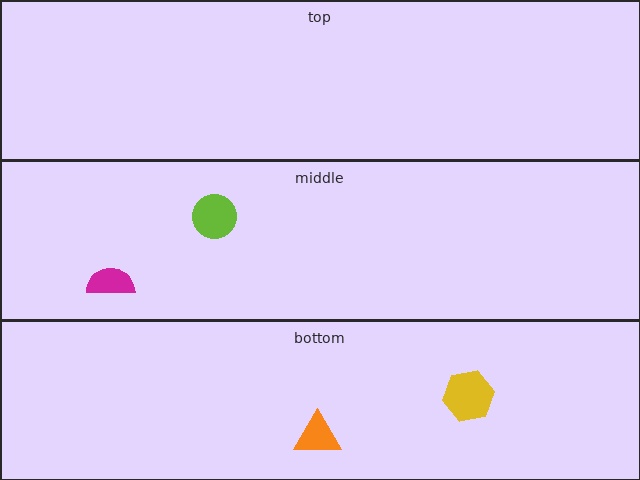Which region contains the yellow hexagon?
The bottom region.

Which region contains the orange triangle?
The bottom region.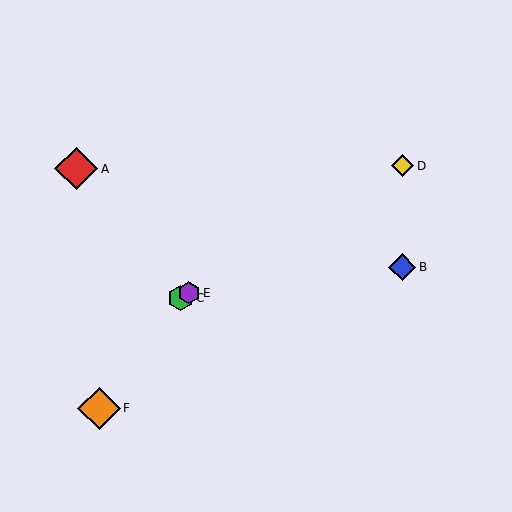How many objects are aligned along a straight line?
3 objects (C, D, E) are aligned along a straight line.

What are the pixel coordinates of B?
Object B is at (402, 267).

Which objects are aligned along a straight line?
Objects C, D, E are aligned along a straight line.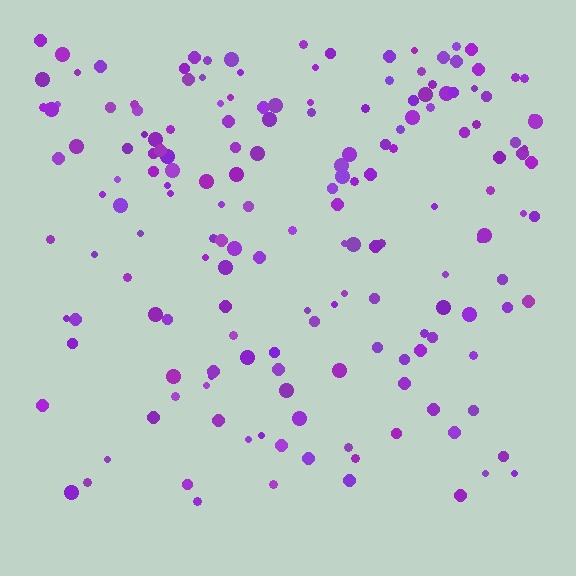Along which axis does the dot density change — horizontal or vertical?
Vertical.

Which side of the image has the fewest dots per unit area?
The bottom.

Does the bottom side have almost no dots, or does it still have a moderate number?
Still a moderate number, just noticeably fewer than the top.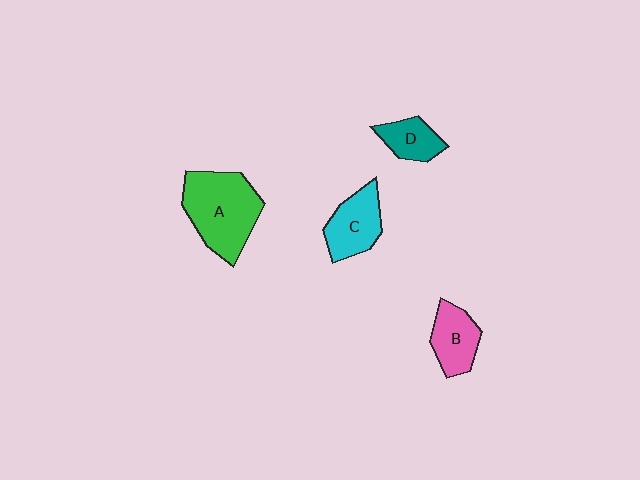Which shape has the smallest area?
Shape D (teal).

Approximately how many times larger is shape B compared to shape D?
Approximately 1.3 times.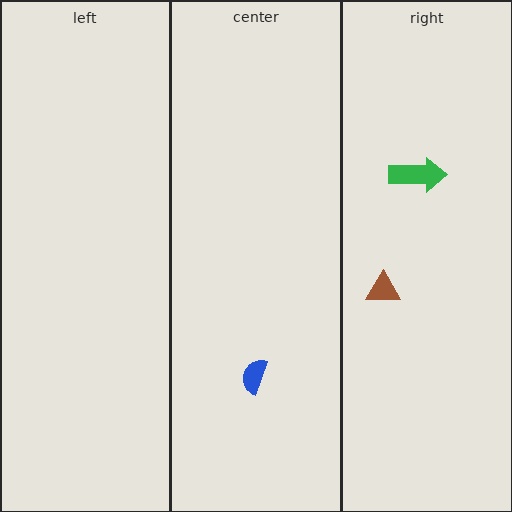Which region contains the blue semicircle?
The center region.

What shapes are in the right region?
The brown triangle, the green arrow.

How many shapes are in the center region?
1.